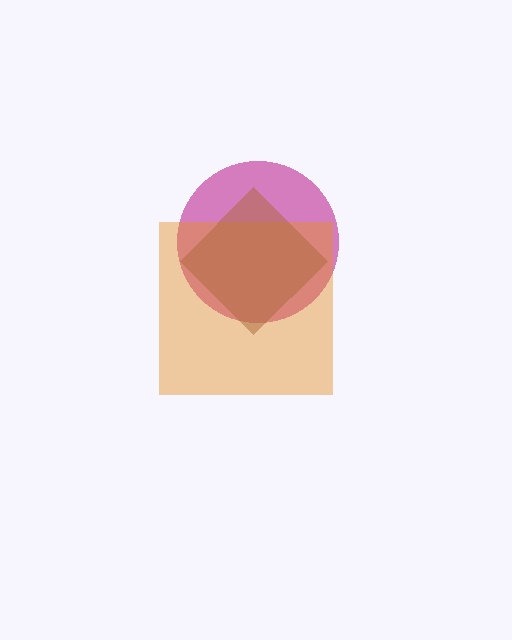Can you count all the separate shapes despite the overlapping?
Yes, there are 3 separate shapes.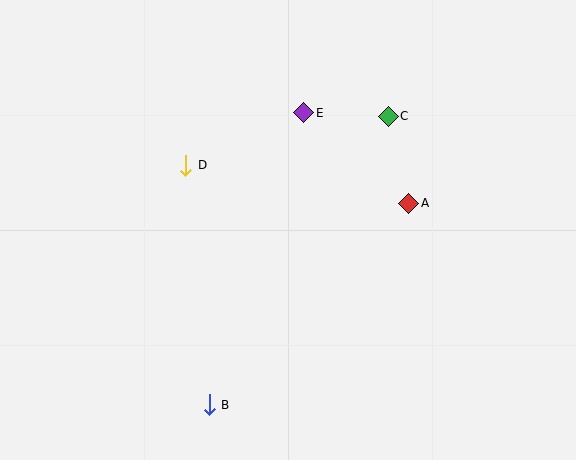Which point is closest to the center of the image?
Point E at (304, 113) is closest to the center.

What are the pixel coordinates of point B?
Point B is at (209, 405).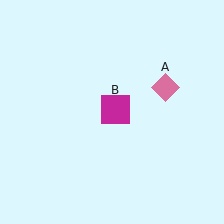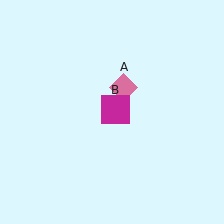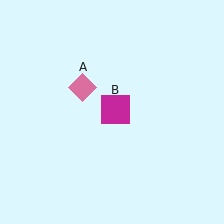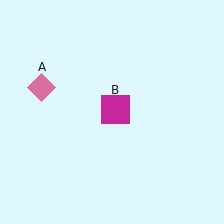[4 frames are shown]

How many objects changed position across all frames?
1 object changed position: pink diamond (object A).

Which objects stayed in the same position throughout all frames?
Magenta square (object B) remained stationary.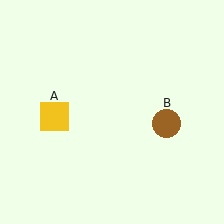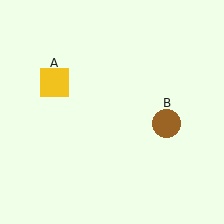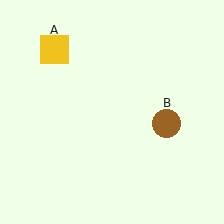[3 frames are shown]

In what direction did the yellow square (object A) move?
The yellow square (object A) moved up.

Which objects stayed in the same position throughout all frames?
Brown circle (object B) remained stationary.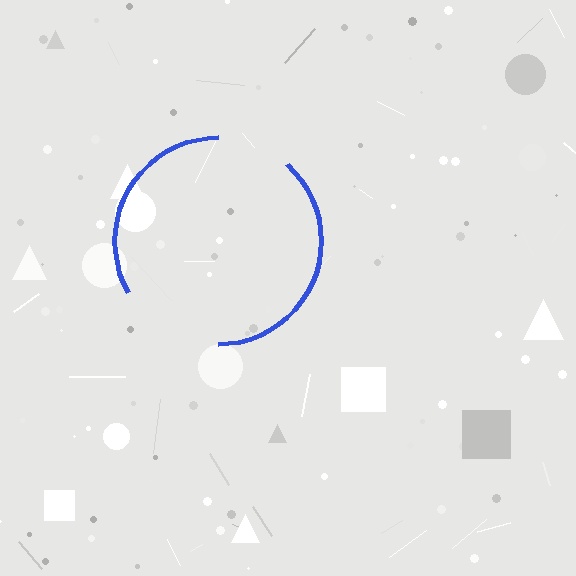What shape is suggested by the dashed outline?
The dashed outline suggests a circle.